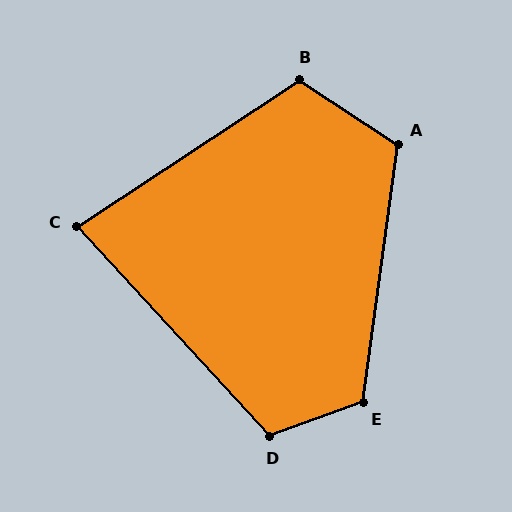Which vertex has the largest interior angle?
E, at approximately 118 degrees.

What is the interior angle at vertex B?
Approximately 114 degrees (obtuse).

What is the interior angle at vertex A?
Approximately 115 degrees (obtuse).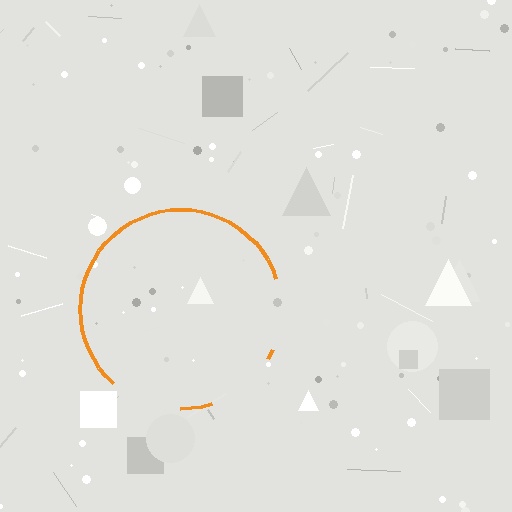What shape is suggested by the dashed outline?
The dashed outline suggests a circle.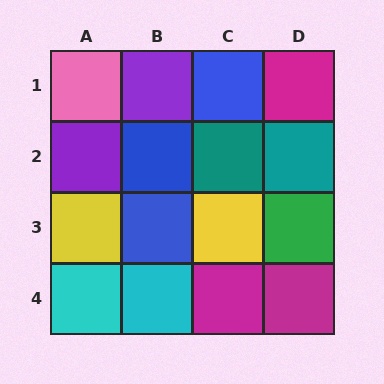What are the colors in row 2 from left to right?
Purple, blue, teal, teal.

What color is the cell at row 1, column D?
Magenta.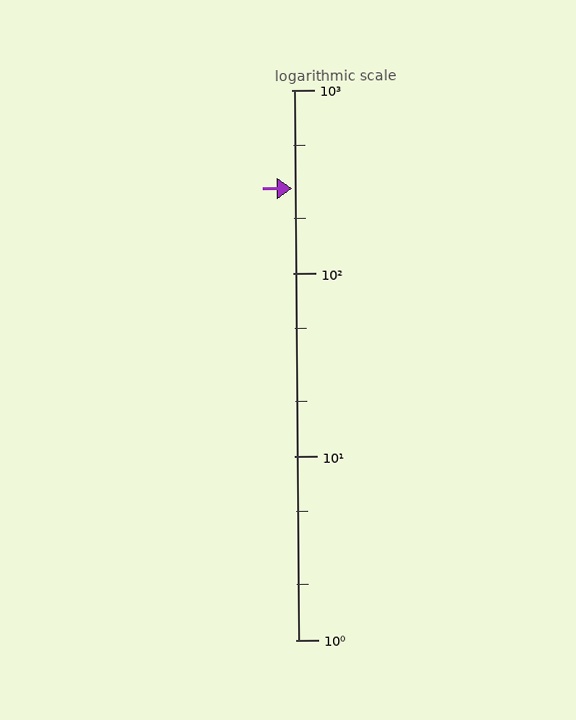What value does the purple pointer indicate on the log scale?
The pointer indicates approximately 290.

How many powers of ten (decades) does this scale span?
The scale spans 3 decades, from 1 to 1000.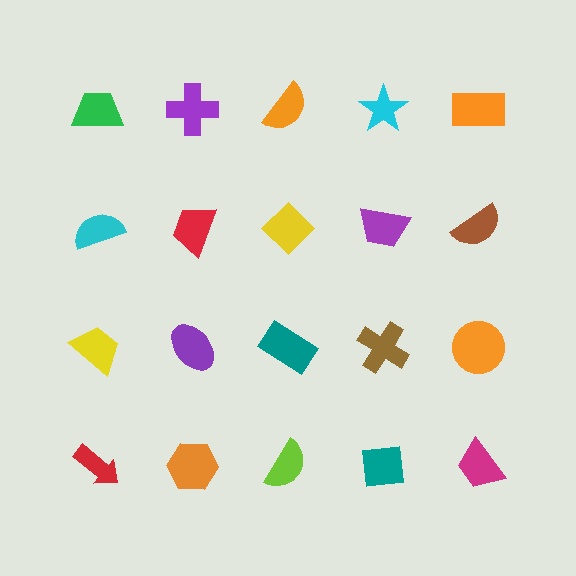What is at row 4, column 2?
An orange hexagon.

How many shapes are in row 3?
5 shapes.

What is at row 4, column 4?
A teal square.